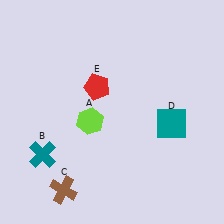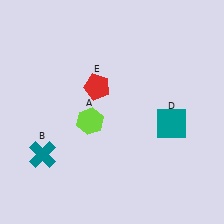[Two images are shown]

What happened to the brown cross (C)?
The brown cross (C) was removed in Image 2. It was in the bottom-left area of Image 1.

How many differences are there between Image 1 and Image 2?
There is 1 difference between the two images.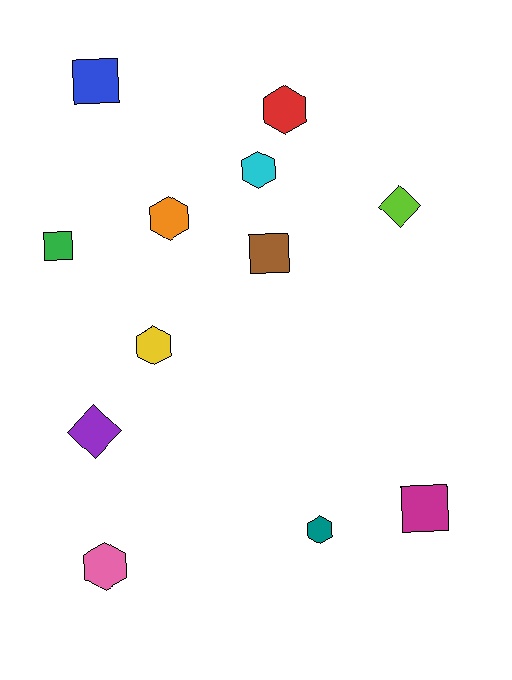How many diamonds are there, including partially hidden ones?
There are 2 diamonds.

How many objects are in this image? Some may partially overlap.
There are 12 objects.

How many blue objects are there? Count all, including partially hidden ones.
There is 1 blue object.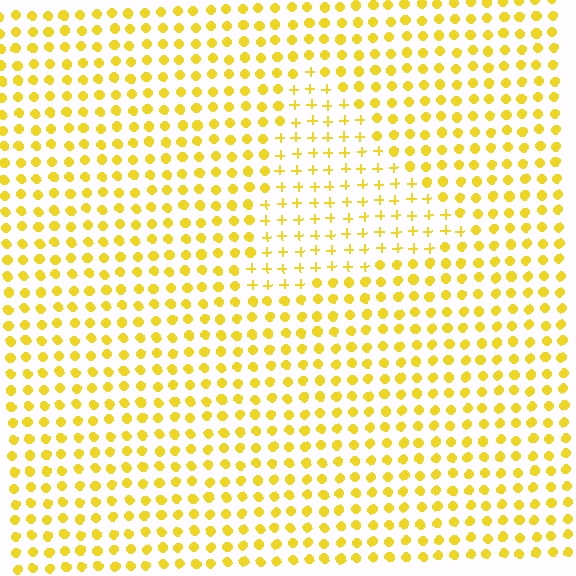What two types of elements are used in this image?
The image uses plus signs inside the triangle region and circles outside it.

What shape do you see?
I see a triangle.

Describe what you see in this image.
The image is filled with small yellow elements arranged in a uniform grid. A triangle-shaped region contains plus signs, while the surrounding area contains circles. The boundary is defined purely by the change in element shape.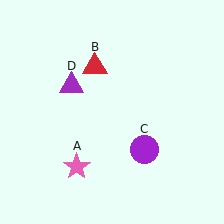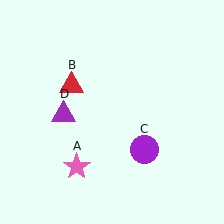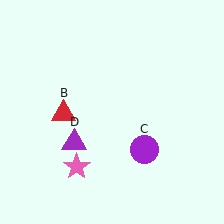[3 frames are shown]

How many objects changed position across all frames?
2 objects changed position: red triangle (object B), purple triangle (object D).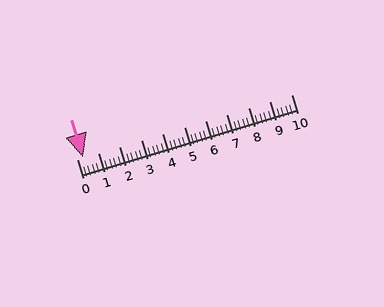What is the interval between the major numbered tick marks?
The major tick marks are spaced 1 units apart.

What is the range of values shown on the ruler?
The ruler shows values from 0 to 10.